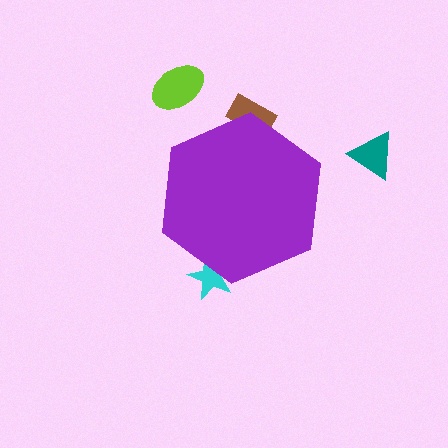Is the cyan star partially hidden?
Yes, the cyan star is partially hidden behind the purple hexagon.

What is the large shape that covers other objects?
A purple hexagon.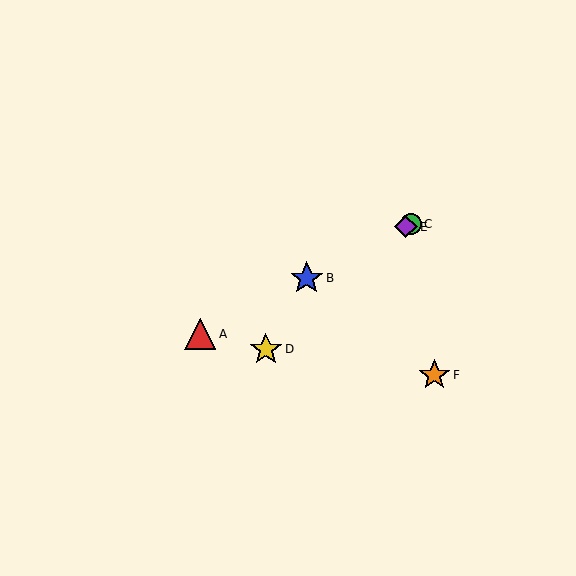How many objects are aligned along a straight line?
4 objects (A, B, C, E) are aligned along a straight line.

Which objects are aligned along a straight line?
Objects A, B, C, E are aligned along a straight line.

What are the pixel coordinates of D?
Object D is at (266, 349).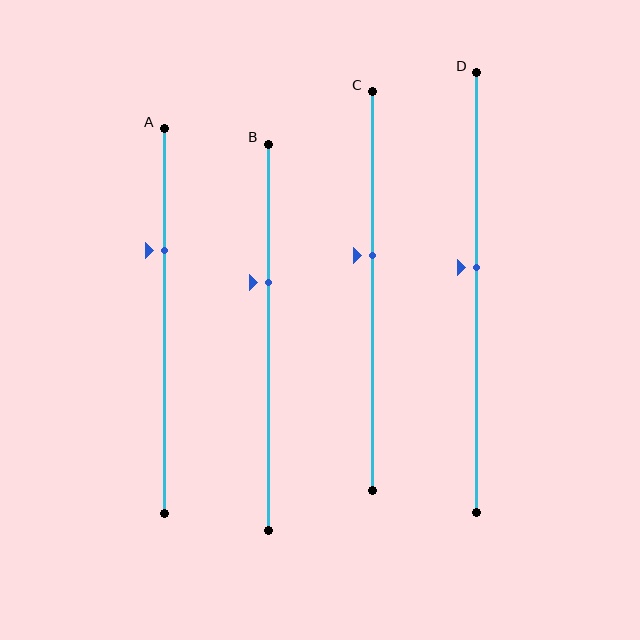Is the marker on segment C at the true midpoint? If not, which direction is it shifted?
No, the marker on segment C is shifted upward by about 9% of the segment length.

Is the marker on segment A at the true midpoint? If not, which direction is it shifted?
No, the marker on segment A is shifted upward by about 18% of the segment length.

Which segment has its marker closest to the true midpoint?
Segment D has its marker closest to the true midpoint.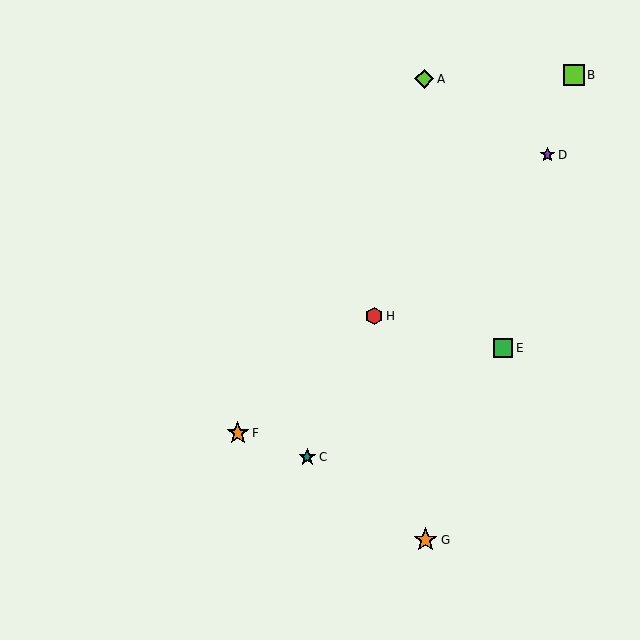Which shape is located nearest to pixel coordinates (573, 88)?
The lime square (labeled B) at (574, 75) is nearest to that location.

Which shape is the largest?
The orange star (labeled G) is the largest.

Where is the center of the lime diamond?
The center of the lime diamond is at (424, 79).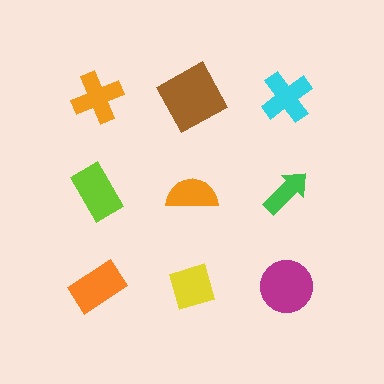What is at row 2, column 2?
An orange semicircle.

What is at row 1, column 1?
An orange cross.